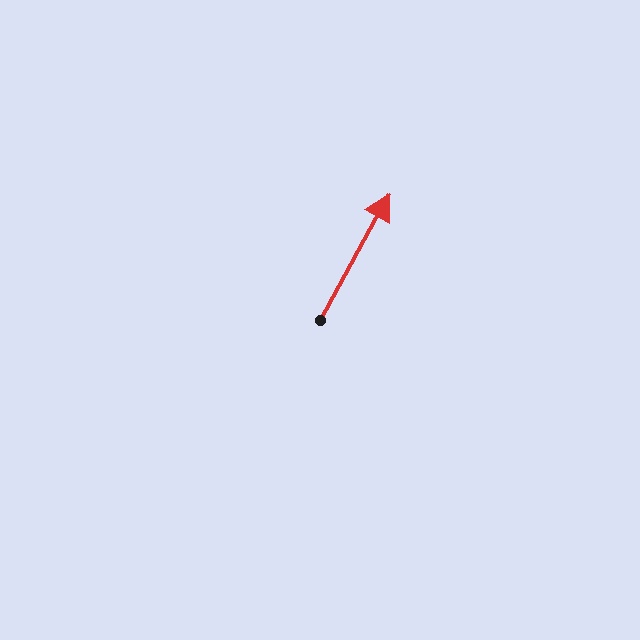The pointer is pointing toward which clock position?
Roughly 1 o'clock.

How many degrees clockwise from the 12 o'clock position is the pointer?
Approximately 29 degrees.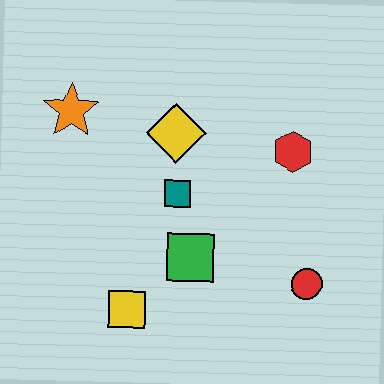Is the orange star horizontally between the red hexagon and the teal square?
No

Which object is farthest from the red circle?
The orange star is farthest from the red circle.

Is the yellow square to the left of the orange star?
No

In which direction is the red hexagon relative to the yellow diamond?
The red hexagon is to the right of the yellow diamond.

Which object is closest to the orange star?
The yellow diamond is closest to the orange star.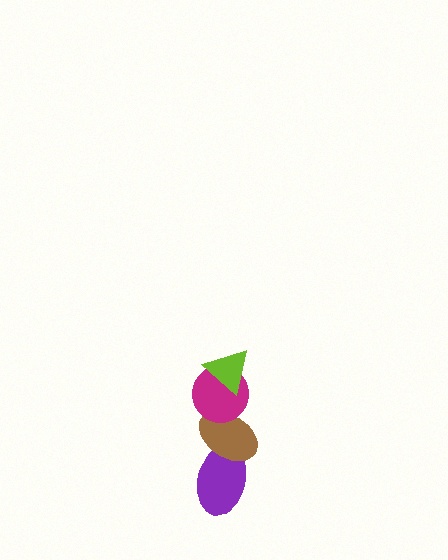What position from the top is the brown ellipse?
The brown ellipse is 3rd from the top.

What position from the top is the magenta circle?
The magenta circle is 2nd from the top.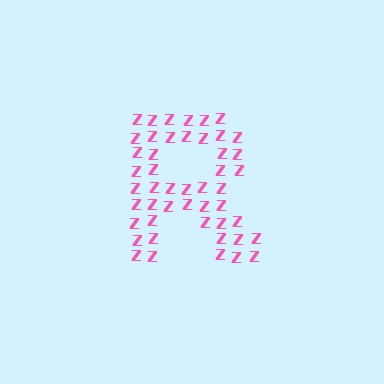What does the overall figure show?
The overall figure shows the letter R.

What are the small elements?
The small elements are letter Z's.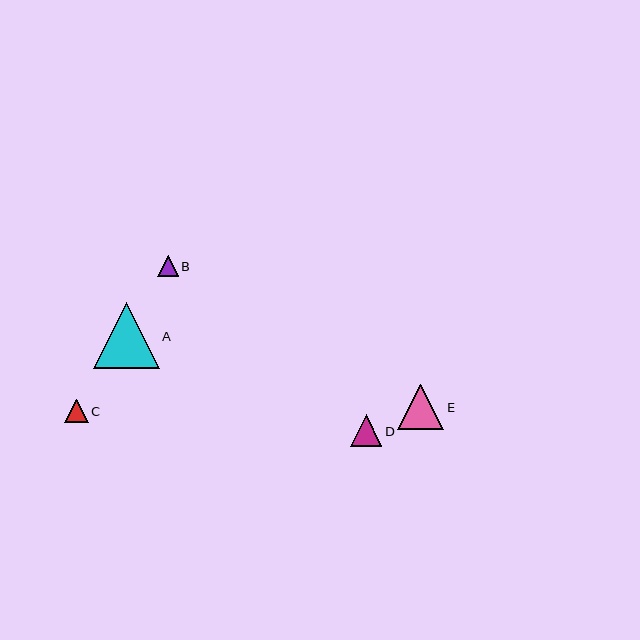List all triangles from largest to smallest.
From largest to smallest: A, E, D, C, B.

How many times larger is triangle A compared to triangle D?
Triangle A is approximately 2.1 times the size of triangle D.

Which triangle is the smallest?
Triangle B is the smallest with a size of approximately 21 pixels.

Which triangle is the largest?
Triangle A is the largest with a size of approximately 66 pixels.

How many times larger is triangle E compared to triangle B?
Triangle E is approximately 2.2 times the size of triangle B.